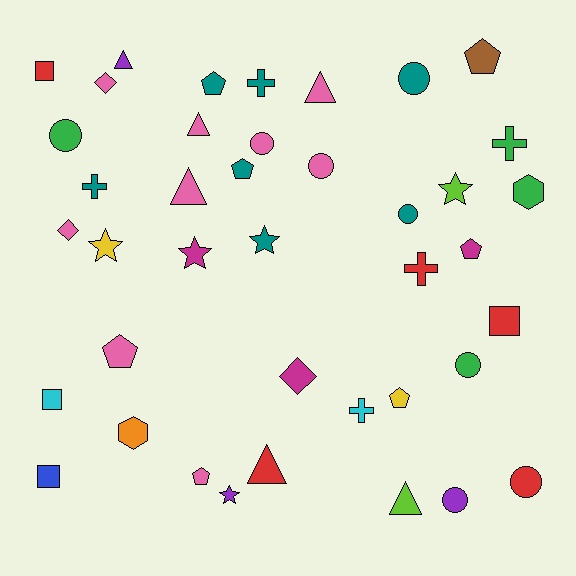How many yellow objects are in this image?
There are 2 yellow objects.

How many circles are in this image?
There are 8 circles.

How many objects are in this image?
There are 40 objects.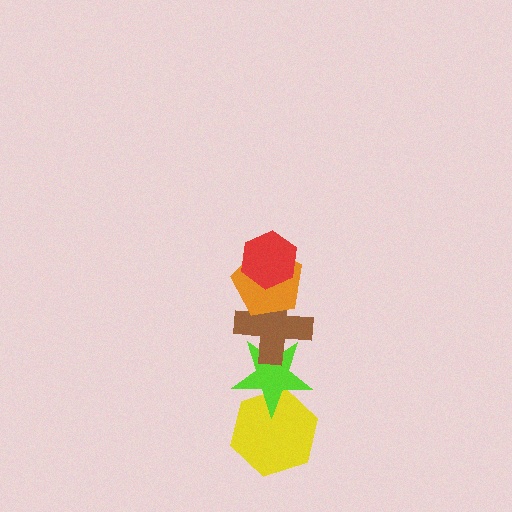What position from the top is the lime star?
The lime star is 4th from the top.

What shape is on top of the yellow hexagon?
The lime star is on top of the yellow hexagon.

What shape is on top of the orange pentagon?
The red hexagon is on top of the orange pentagon.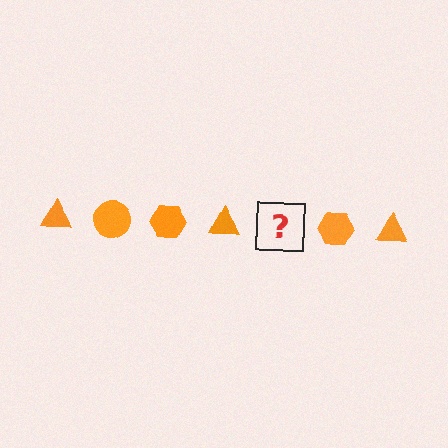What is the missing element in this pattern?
The missing element is an orange circle.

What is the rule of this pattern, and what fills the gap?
The rule is that the pattern cycles through triangle, circle, hexagon shapes in orange. The gap should be filled with an orange circle.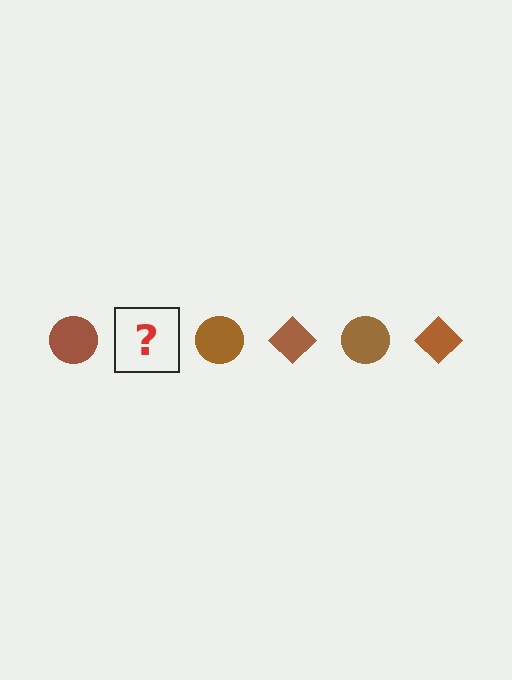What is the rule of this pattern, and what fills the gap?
The rule is that the pattern cycles through circle, diamond shapes in brown. The gap should be filled with a brown diamond.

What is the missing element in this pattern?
The missing element is a brown diamond.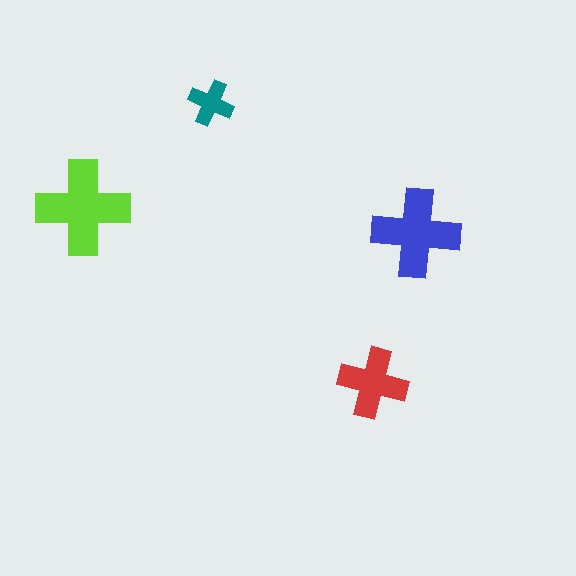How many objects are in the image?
There are 4 objects in the image.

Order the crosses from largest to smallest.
the lime one, the blue one, the red one, the teal one.